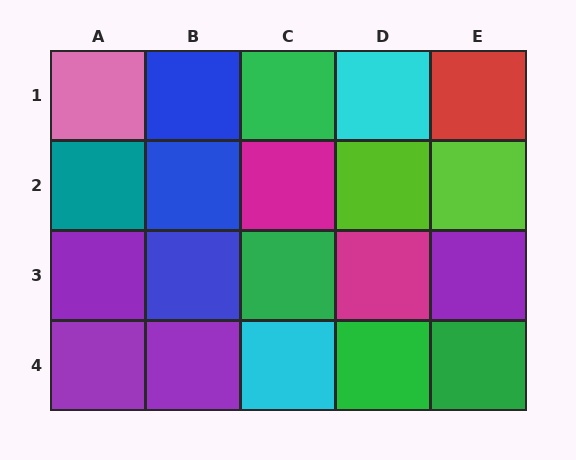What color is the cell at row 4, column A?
Purple.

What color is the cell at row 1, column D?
Cyan.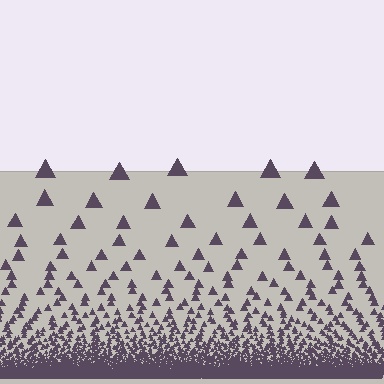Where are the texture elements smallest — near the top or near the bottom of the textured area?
Near the bottom.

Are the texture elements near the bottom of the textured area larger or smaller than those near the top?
Smaller. The gradient is inverted — elements near the bottom are smaller and denser.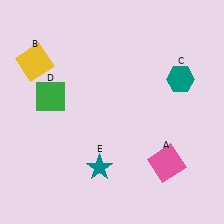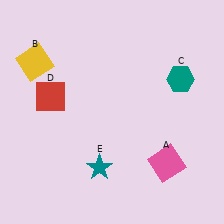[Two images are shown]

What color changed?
The square (D) changed from green in Image 1 to red in Image 2.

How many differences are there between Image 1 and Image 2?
There is 1 difference between the two images.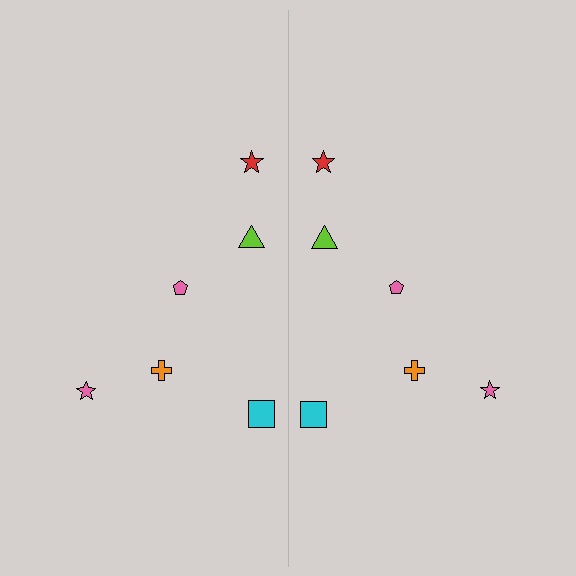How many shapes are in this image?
There are 12 shapes in this image.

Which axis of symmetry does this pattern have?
The pattern has a vertical axis of symmetry running through the center of the image.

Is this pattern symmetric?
Yes, this pattern has bilateral (reflection) symmetry.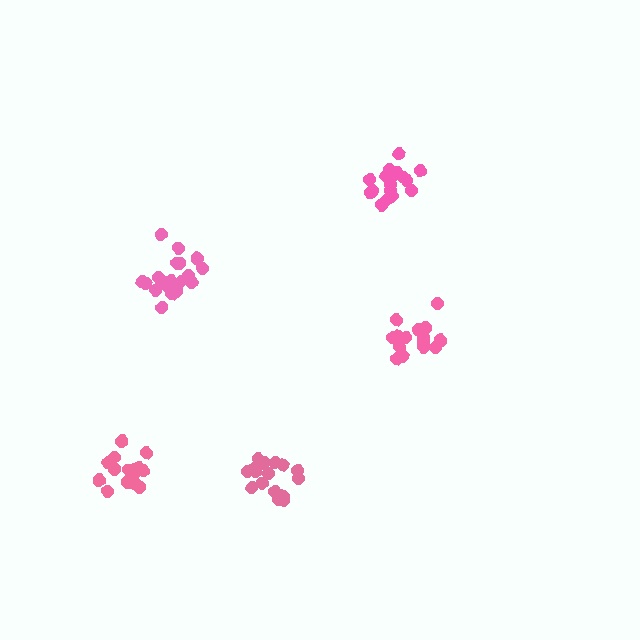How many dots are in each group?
Group 1: 19 dots, Group 2: 19 dots, Group 3: 18 dots, Group 4: 16 dots, Group 5: 15 dots (87 total).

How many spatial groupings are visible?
There are 5 spatial groupings.